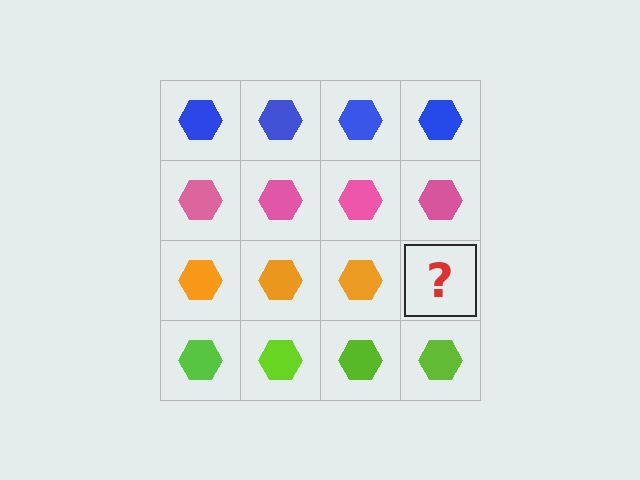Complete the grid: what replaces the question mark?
The question mark should be replaced with an orange hexagon.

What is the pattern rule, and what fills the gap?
The rule is that each row has a consistent color. The gap should be filled with an orange hexagon.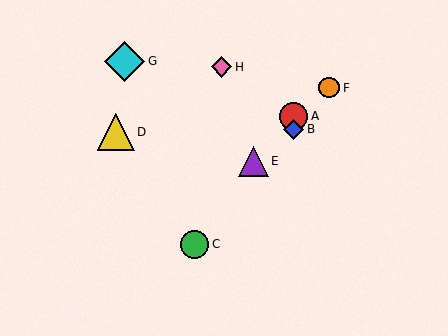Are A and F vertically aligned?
No, A is at x≈294 and F is at x≈329.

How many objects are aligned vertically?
2 objects (A, B) are aligned vertically.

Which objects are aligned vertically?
Objects A, B are aligned vertically.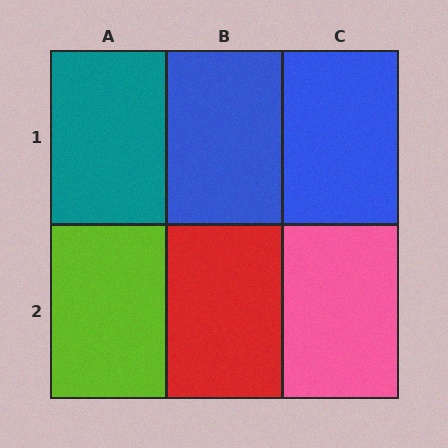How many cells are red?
1 cell is red.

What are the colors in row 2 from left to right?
Lime, red, pink.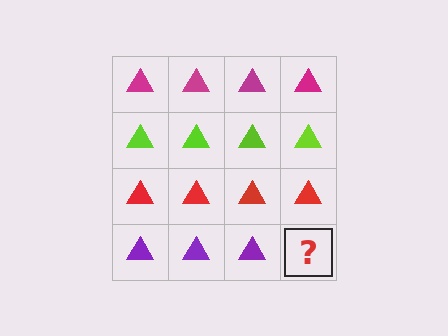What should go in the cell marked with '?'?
The missing cell should contain a purple triangle.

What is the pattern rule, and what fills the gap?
The rule is that each row has a consistent color. The gap should be filled with a purple triangle.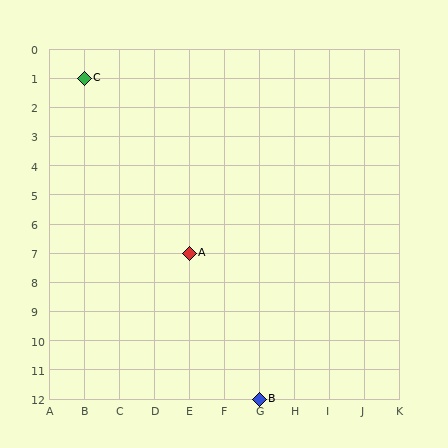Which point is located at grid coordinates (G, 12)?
Point B is at (G, 12).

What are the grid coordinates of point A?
Point A is at grid coordinates (E, 7).